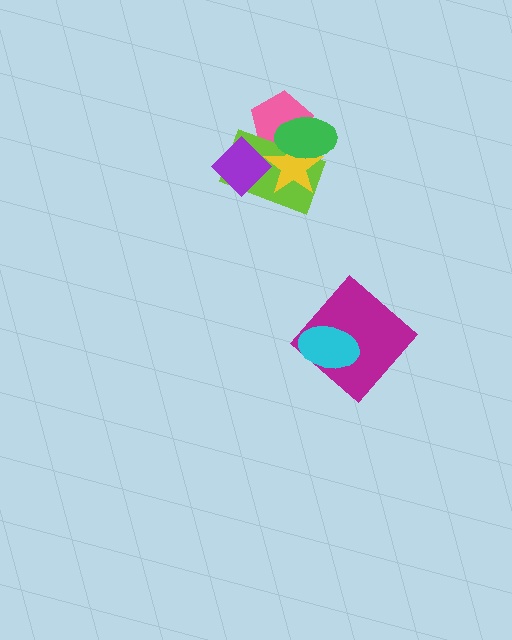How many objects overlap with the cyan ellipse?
1 object overlaps with the cyan ellipse.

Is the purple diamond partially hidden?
No, no other shape covers it.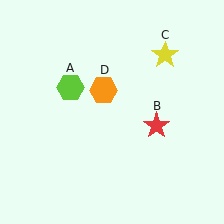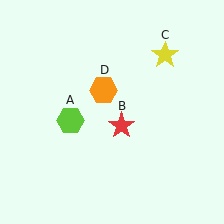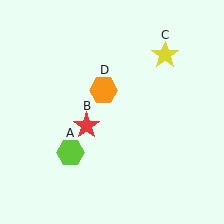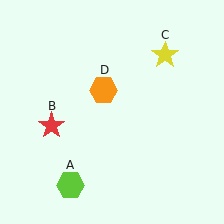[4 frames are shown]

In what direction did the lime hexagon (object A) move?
The lime hexagon (object A) moved down.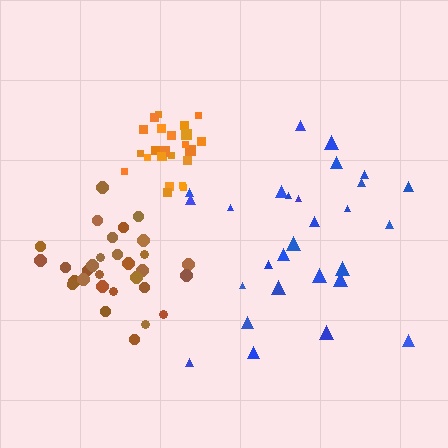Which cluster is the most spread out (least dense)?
Blue.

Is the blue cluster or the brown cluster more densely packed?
Brown.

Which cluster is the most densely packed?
Orange.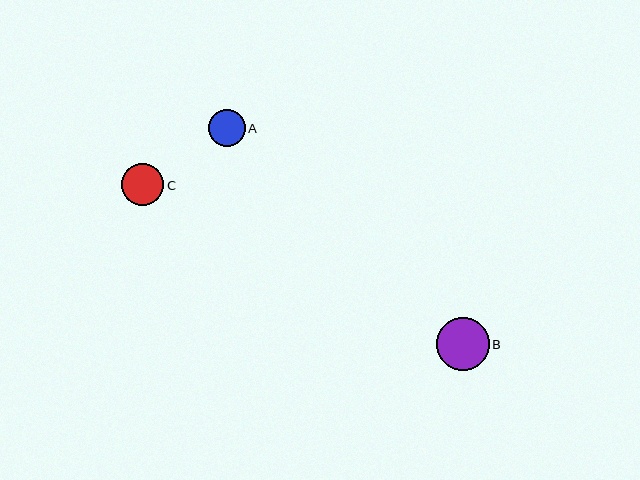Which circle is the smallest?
Circle A is the smallest with a size of approximately 37 pixels.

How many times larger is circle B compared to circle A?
Circle B is approximately 1.4 times the size of circle A.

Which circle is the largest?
Circle B is the largest with a size of approximately 53 pixels.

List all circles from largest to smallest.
From largest to smallest: B, C, A.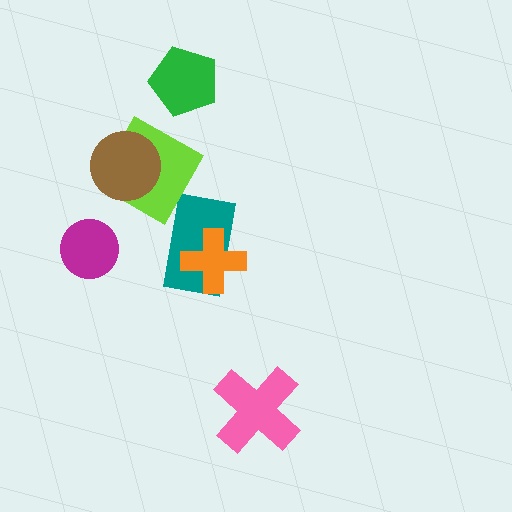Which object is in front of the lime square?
The brown circle is in front of the lime square.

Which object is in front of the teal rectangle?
The orange cross is in front of the teal rectangle.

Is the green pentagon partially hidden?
No, no other shape covers it.